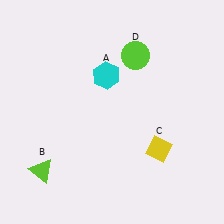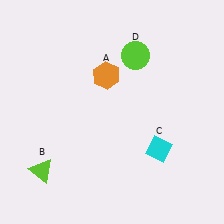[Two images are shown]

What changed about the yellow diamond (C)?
In Image 1, C is yellow. In Image 2, it changed to cyan.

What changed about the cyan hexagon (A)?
In Image 1, A is cyan. In Image 2, it changed to orange.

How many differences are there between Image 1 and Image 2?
There are 2 differences between the two images.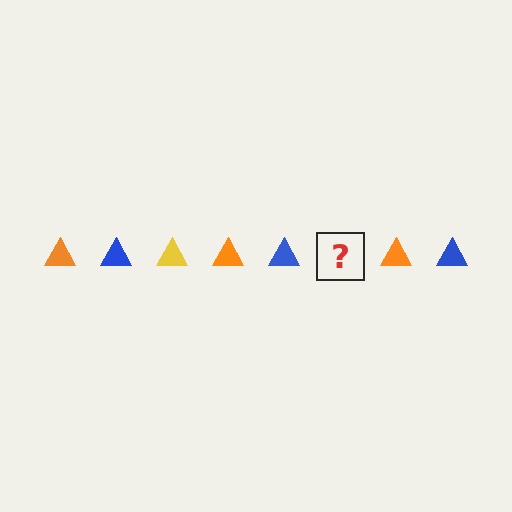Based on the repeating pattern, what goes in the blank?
The blank should be a yellow triangle.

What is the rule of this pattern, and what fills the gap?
The rule is that the pattern cycles through orange, blue, yellow triangles. The gap should be filled with a yellow triangle.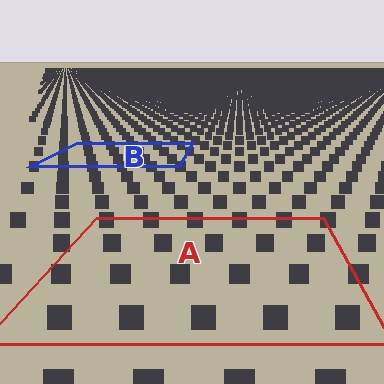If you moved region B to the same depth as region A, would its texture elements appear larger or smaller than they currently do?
They would appear larger. At a closer depth, the same texture elements are projected at a bigger on-screen size.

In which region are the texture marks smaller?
The texture marks are smaller in region B, because it is farther away.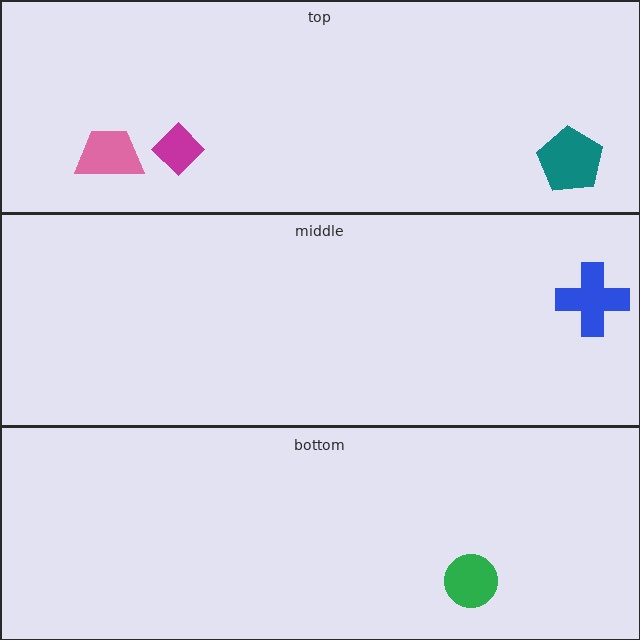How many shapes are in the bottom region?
1.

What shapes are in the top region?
The teal pentagon, the pink trapezoid, the magenta diamond.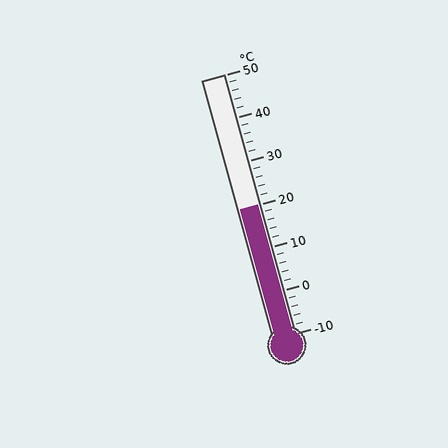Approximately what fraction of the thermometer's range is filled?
The thermometer is filled to approximately 50% of its range.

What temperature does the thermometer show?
The thermometer shows approximately 20°C.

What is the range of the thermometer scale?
The thermometer scale ranges from -10°C to 50°C.